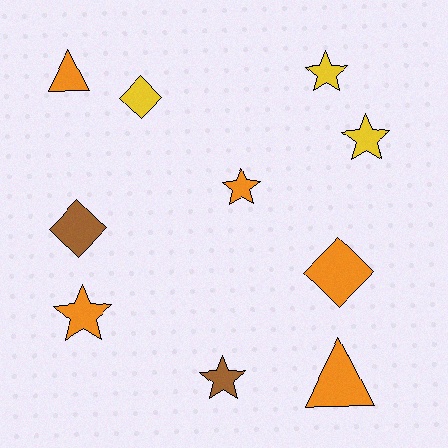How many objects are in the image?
There are 10 objects.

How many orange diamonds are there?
There is 1 orange diamond.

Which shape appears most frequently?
Star, with 5 objects.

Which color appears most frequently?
Orange, with 5 objects.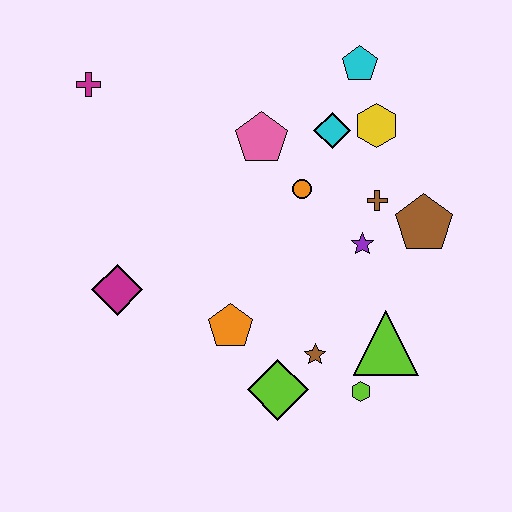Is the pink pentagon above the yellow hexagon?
No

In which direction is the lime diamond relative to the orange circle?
The lime diamond is below the orange circle.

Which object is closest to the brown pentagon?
The brown cross is closest to the brown pentagon.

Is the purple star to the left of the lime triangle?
Yes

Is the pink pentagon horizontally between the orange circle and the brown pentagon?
No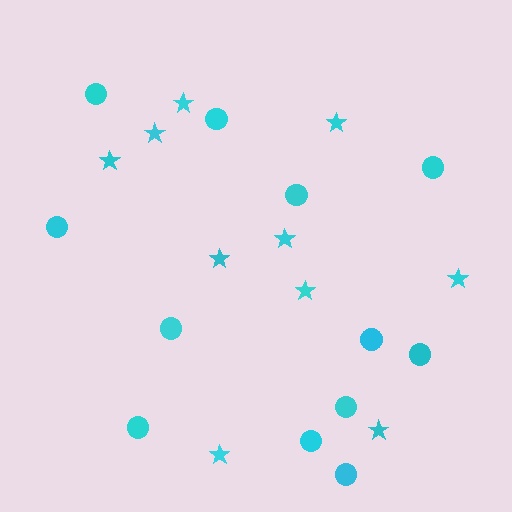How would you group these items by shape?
There are 2 groups: one group of stars (10) and one group of circles (12).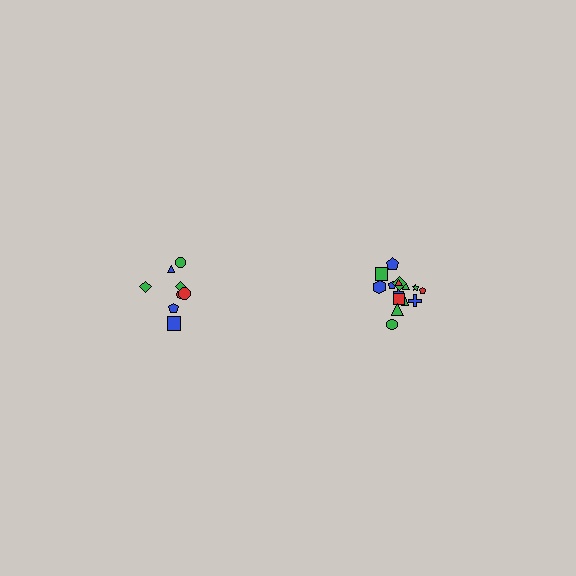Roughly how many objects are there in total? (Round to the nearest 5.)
Roughly 25 objects in total.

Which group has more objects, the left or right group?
The right group.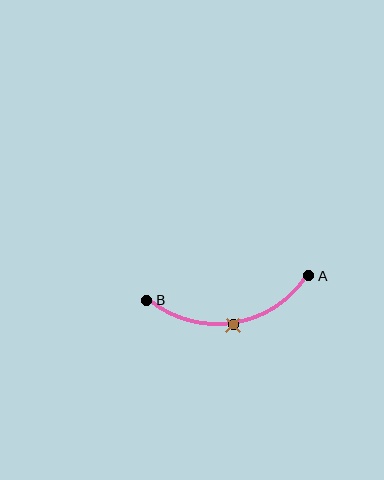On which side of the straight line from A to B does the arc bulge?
The arc bulges below the straight line connecting A and B.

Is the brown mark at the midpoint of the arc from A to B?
Yes. The brown mark lies on the arc at equal arc-length from both A and B — it is the arc midpoint.